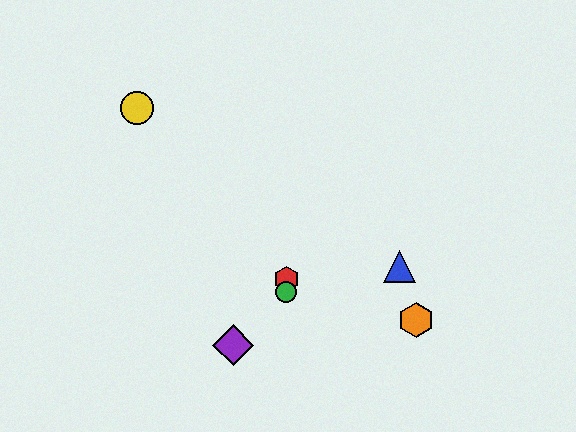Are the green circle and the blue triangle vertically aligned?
No, the green circle is at x≈286 and the blue triangle is at x≈399.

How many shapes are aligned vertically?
2 shapes (the red hexagon, the green circle) are aligned vertically.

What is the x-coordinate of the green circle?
The green circle is at x≈286.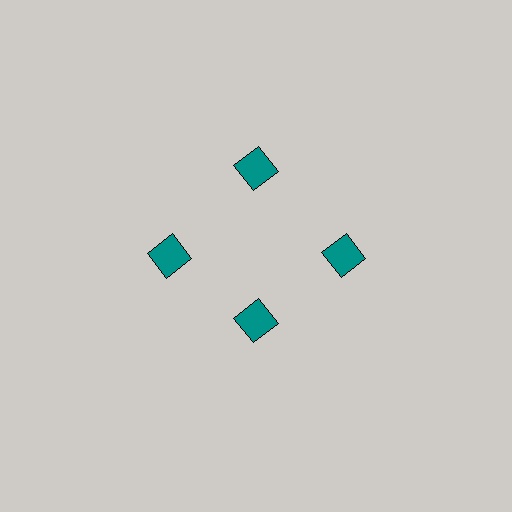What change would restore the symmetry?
The symmetry would be restored by moving it outward, back onto the ring so that all 4 squares sit at equal angles and equal distance from the center.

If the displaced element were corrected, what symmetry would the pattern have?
It would have 4-fold rotational symmetry — the pattern would map onto itself every 90 degrees.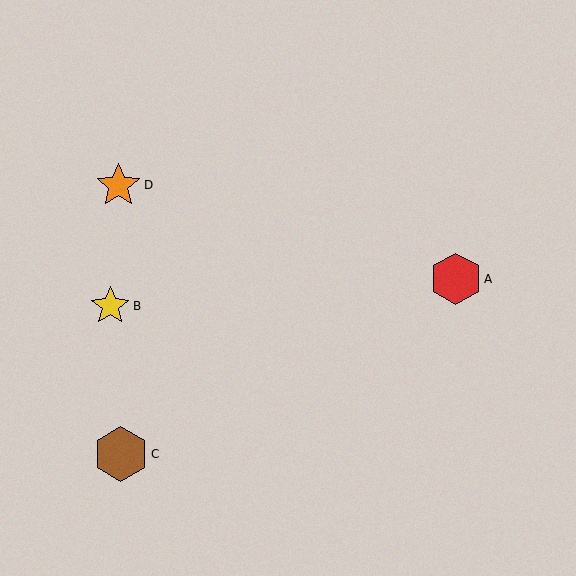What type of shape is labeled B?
Shape B is a yellow star.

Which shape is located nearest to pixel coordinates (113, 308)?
The yellow star (labeled B) at (110, 306) is nearest to that location.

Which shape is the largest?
The brown hexagon (labeled C) is the largest.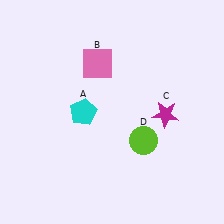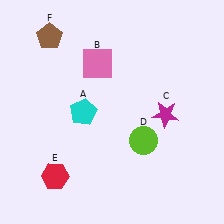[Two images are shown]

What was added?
A red hexagon (E), a brown pentagon (F) were added in Image 2.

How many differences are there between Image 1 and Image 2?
There are 2 differences between the two images.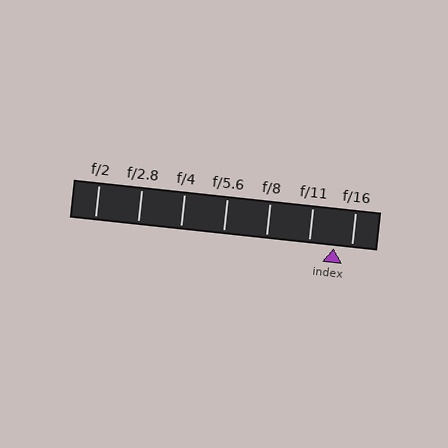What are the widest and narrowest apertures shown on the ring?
The widest aperture shown is f/2 and the narrowest is f/16.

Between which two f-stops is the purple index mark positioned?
The index mark is between f/11 and f/16.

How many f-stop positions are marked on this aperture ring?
There are 7 f-stop positions marked.